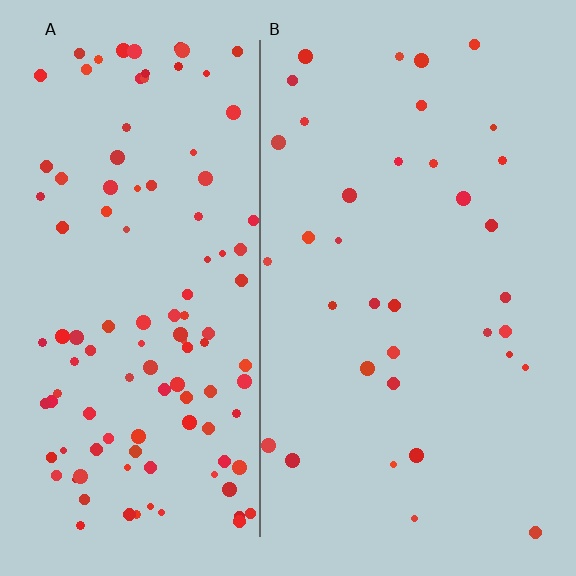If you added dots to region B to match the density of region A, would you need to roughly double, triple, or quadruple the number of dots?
Approximately triple.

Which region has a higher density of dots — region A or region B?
A (the left).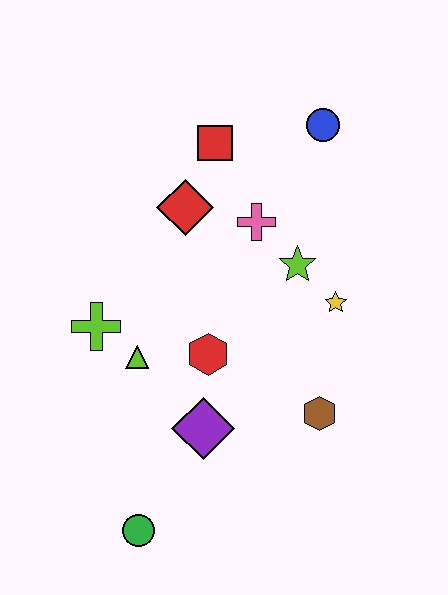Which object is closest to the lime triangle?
The lime cross is closest to the lime triangle.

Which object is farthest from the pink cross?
The green circle is farthest from the pink cross.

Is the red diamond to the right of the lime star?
No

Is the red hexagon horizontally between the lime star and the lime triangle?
Yes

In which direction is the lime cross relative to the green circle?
The lime cross is above the green circle.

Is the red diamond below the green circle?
No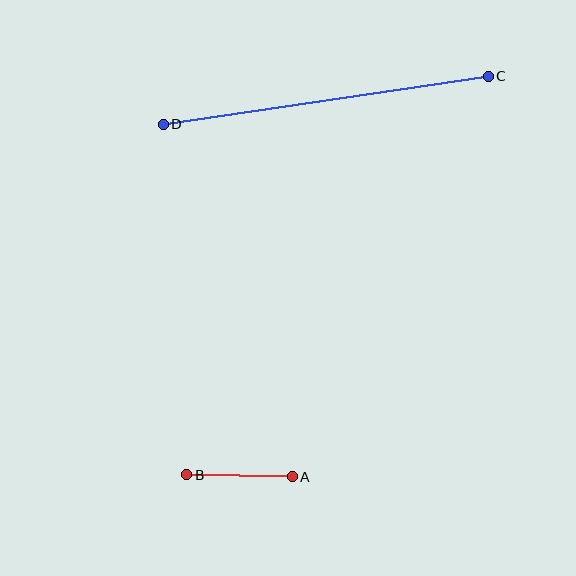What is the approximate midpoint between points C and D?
The midpoint is at approximately (326, 100) pixels.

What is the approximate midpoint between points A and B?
The midpoint is at approximately (240, 476) pixels.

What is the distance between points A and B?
The distance is approximately 106 pixels.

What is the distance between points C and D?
The distance is approximately 328 pixels.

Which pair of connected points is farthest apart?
Points C and D are farthest apart.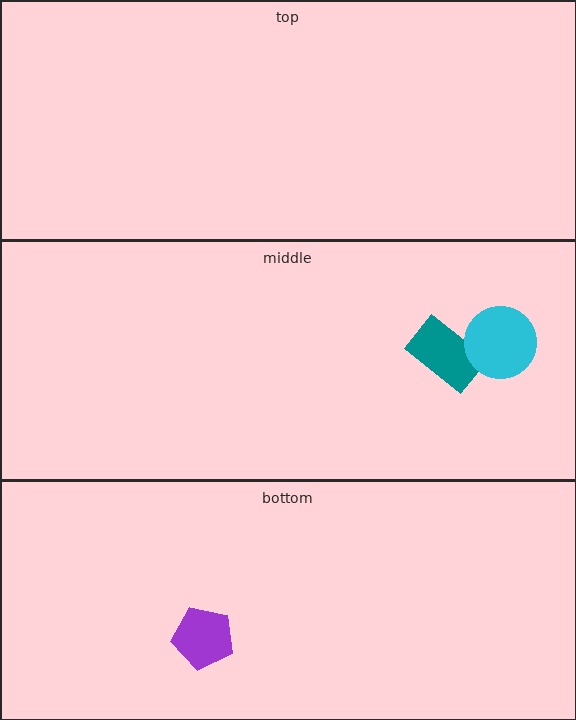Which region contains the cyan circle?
The middle region.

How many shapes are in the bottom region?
1.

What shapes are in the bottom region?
The purple pentagon.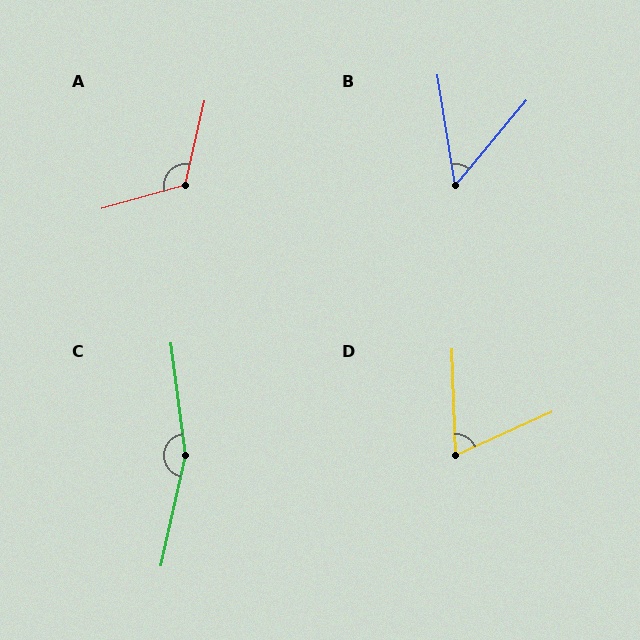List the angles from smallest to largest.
B (49°), D (68°), A (119°), C (160°).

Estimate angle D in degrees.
Approximately 68 degrees.